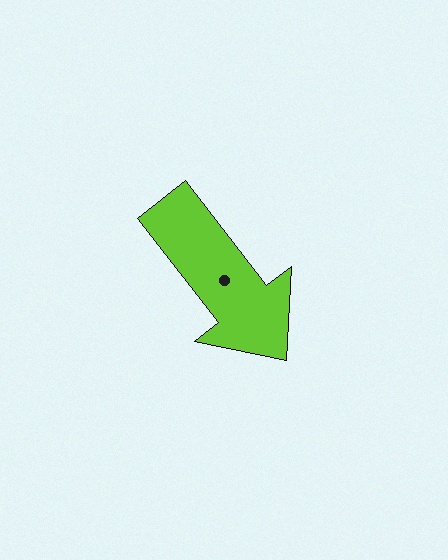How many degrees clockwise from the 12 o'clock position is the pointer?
Approximately 142 degrees.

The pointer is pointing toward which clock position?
Roughly 5 o'clock.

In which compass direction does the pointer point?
Southeast.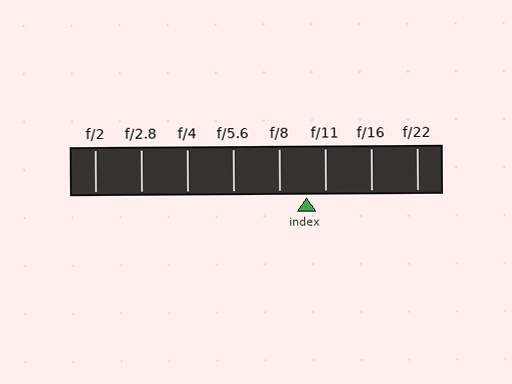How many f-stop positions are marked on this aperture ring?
There are 8 f-stop positions marked.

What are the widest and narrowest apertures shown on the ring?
The widest aperture shown is f/2 and the narrowest is f/22.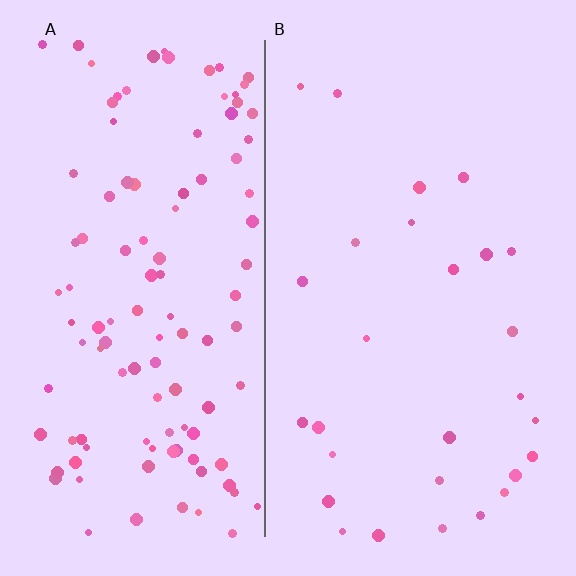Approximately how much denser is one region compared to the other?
Approximately 4.1× — region A over region B.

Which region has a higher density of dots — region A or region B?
A (the left).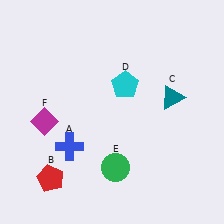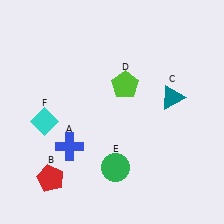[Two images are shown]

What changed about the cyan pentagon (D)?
In Image 1, D is cyan. In Image 2, it changed to lime.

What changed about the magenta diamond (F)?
In Image 1, F is magenta. In Image 2, it changed to cyan.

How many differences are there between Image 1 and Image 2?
There are 2 differences between the two images.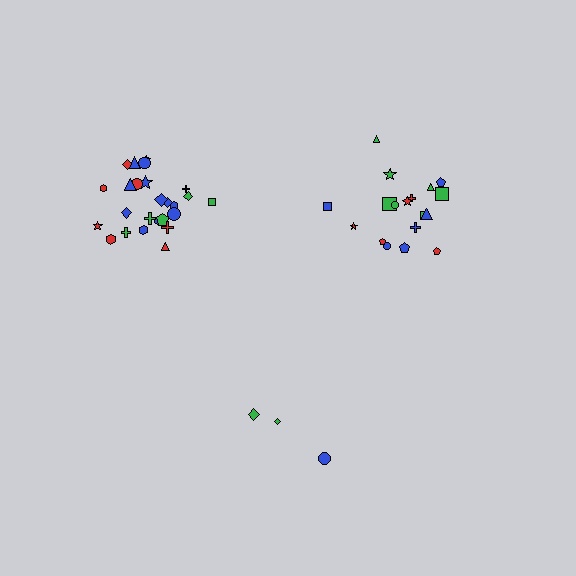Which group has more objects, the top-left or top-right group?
The top-left group.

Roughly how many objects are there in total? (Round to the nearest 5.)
Roughly 45 objects in total.